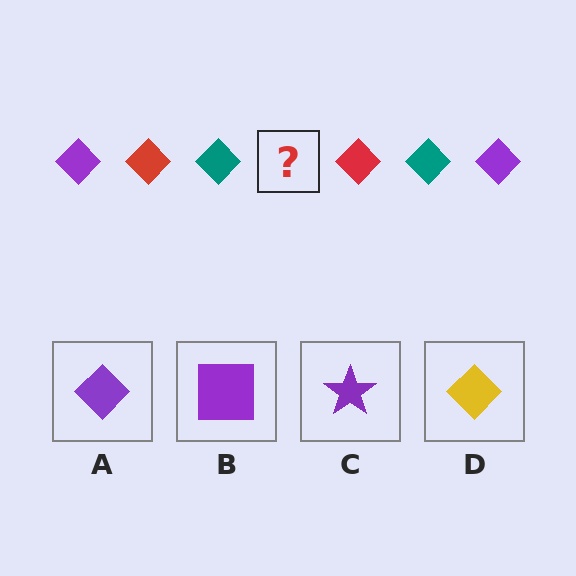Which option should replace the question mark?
Option A.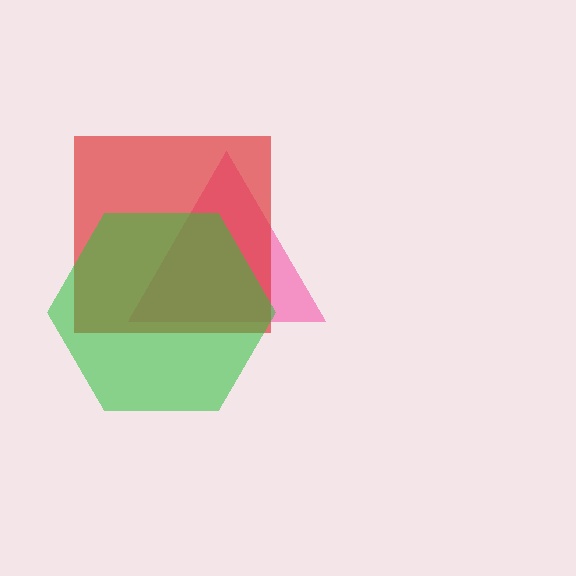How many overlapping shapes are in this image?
There are 3 overlapping shapes in the image.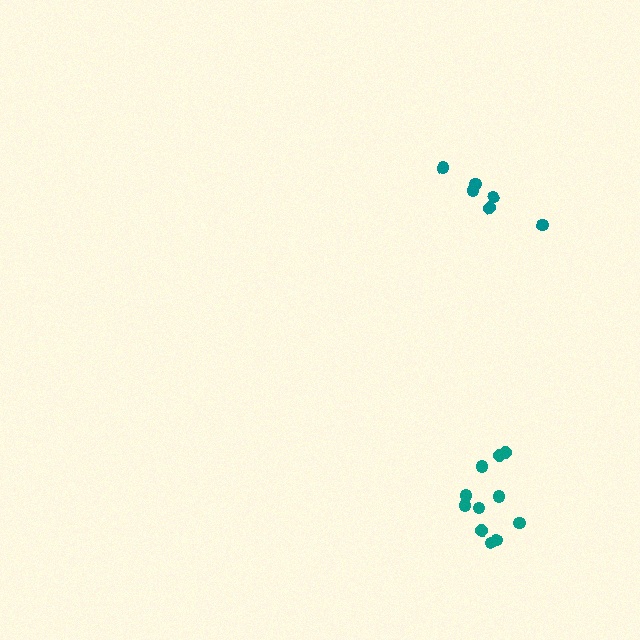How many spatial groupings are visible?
There are 2 spatial groupings.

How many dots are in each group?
Group 1: 6 dots, Group 2: 11 dots (17 total).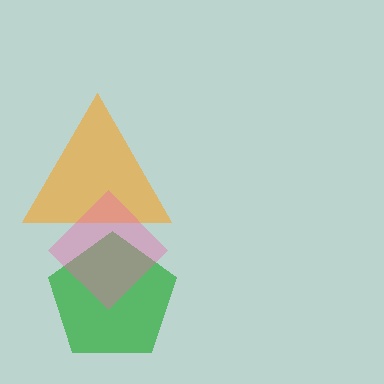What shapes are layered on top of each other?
The layered shapes are: a green pentagon, an orange triangle, a pink diamond.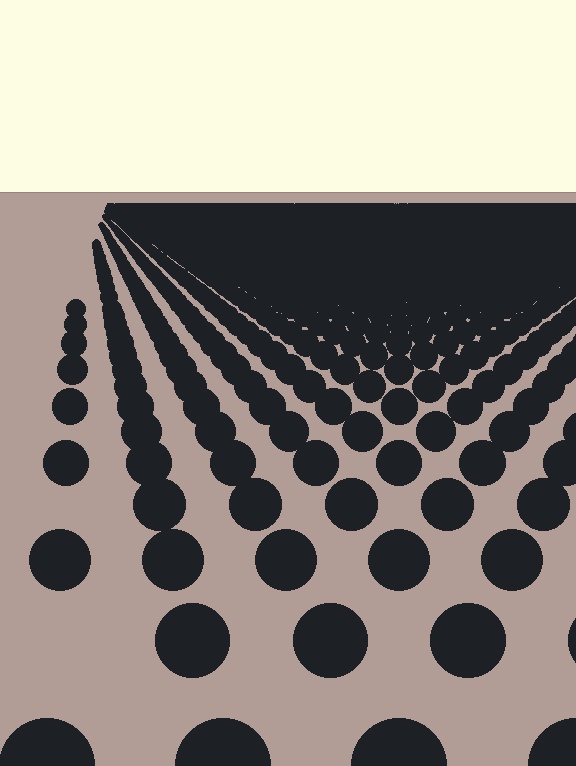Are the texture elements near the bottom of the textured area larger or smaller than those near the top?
Larger. Near the bottom, elements are closer to the viewer and appear at a bigger on-screen size.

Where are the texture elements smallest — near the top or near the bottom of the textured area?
Near the top.